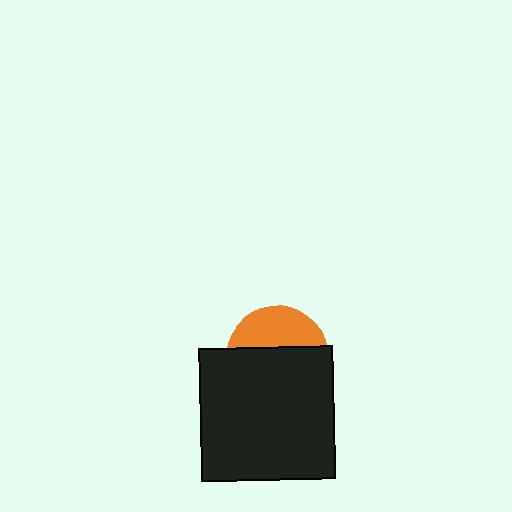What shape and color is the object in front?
The object in front is a black square.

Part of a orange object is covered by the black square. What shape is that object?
It is a circle.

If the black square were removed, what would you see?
You would see the complete orange circle.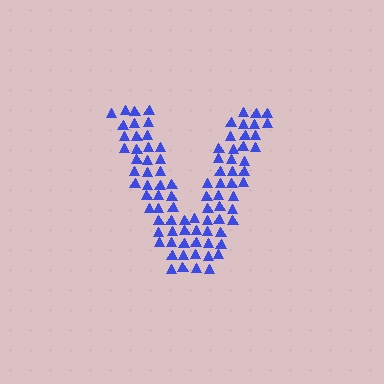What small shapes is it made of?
It is made of small triangles.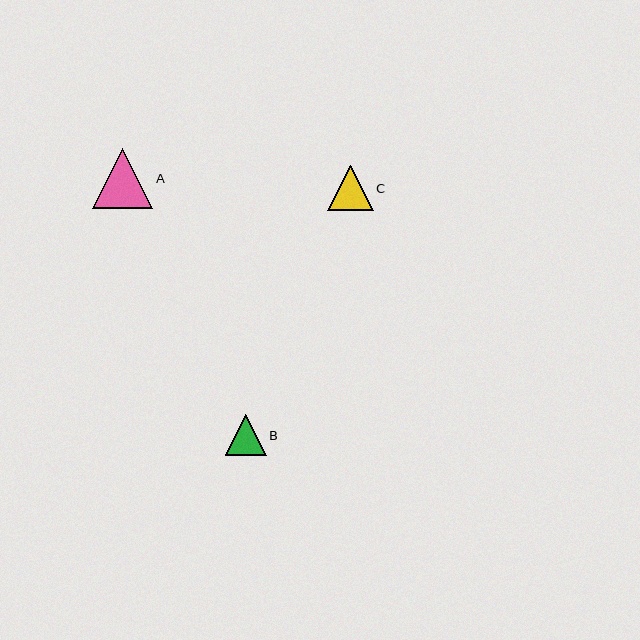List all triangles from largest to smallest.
From largest to smallest: A, C, B.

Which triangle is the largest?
Triangle A is the largest with a size of approximately 60 pixels.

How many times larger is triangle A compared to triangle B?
Triangle A is approximately 1.5 times the size of triangle B.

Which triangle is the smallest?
Triangle B is the smallest with a size of approximately 41 pixels.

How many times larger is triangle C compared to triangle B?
Triangle C is approximately 1.1 times the size of triangle B.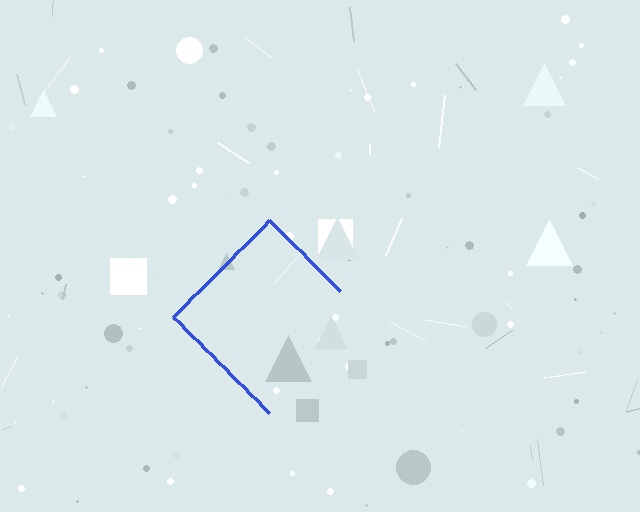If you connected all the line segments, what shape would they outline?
They would outline a diamond.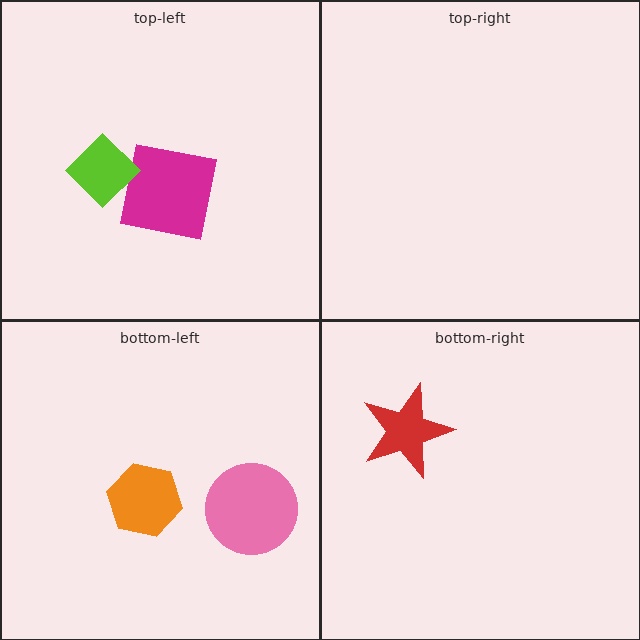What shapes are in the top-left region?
The magenta square, the lime diamond.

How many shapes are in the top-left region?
2.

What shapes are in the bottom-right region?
The red star.